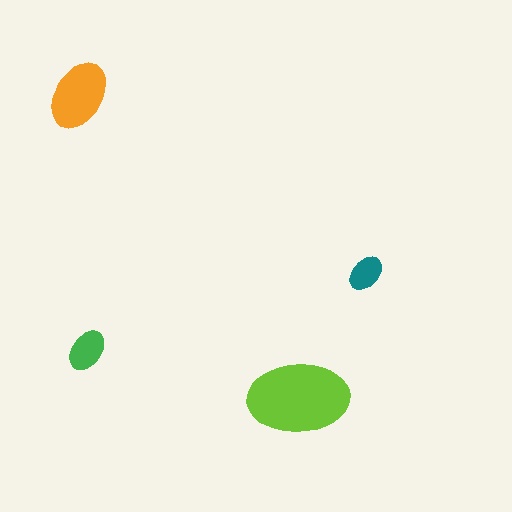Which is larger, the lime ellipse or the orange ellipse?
The lime one.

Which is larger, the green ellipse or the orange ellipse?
The orange one.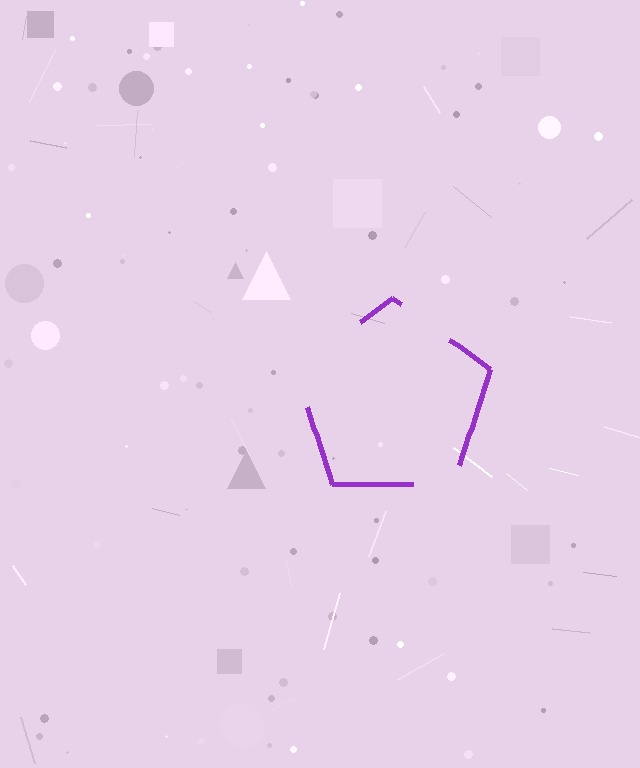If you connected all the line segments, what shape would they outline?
They would outline a pentagon.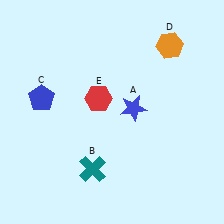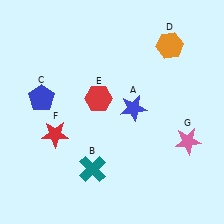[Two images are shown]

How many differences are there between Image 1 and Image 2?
There are 2 differences between the two images.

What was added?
A red star (F), a pink star (G) were added in Image 2.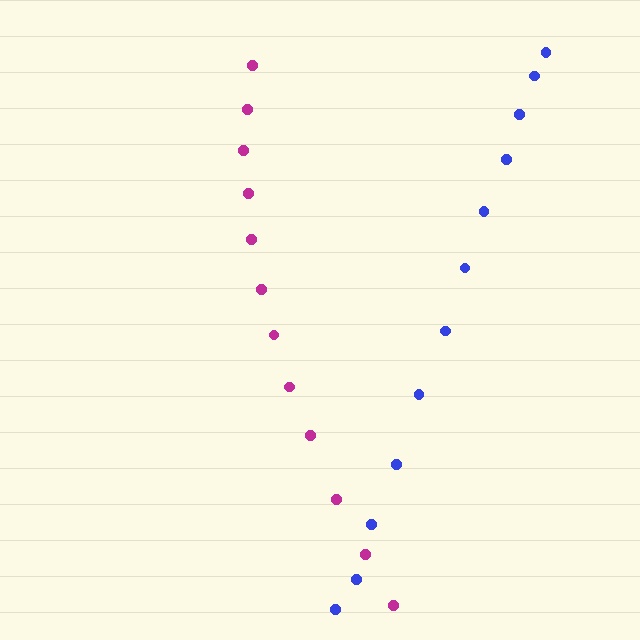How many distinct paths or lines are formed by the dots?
There are 2 distinct paths.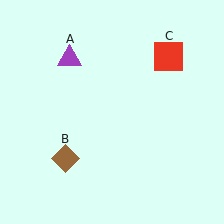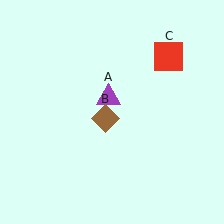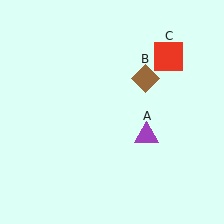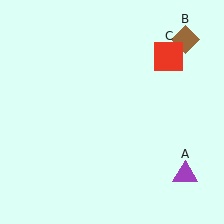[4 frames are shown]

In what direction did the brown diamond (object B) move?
The brown diamond (object B) moved up and to the right.